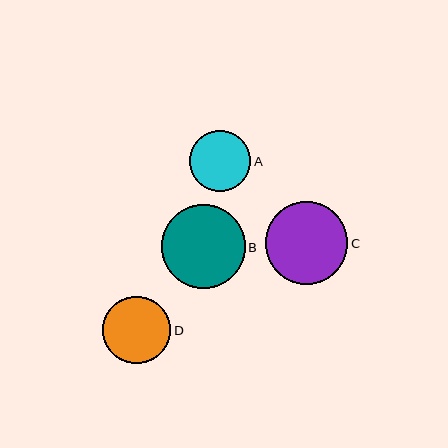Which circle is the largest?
Circle B is the largest with a size of approximately 84 pixels.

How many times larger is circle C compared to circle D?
Circle C is approximately 1.2 times the size of circle D.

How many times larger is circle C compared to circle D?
Circle C is approximately 1.2 times the size of circle D.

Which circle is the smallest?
Circle A is the smallest with a size of approximately 61 pixels.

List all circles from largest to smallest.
From largest to smallest: B, C, D, A.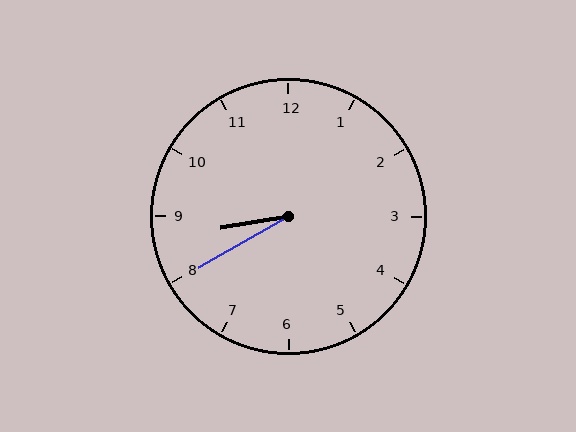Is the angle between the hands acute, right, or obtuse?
It is acute.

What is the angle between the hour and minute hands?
Approximately 20 degrees.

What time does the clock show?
8:40.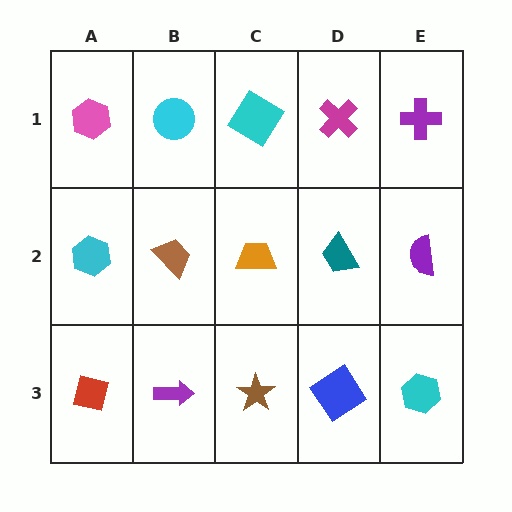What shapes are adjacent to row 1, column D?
A teal trapezoid (row 2, column D), a cyan diamond (row 1, column C), a purple cross (row 1, column E).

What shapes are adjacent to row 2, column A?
A pink hexagon (row 1, column A), a red square (row 3, column A), a brown trapezoid (row 2, column B).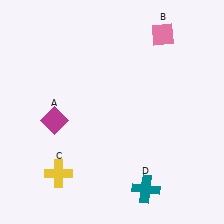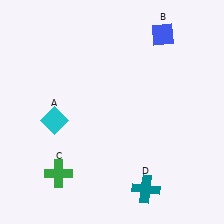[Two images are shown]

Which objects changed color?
A changed from magenta to cyan. B changed from pink to blue. C changed from yellow to green.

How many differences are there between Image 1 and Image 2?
There are 3 differences between the two images.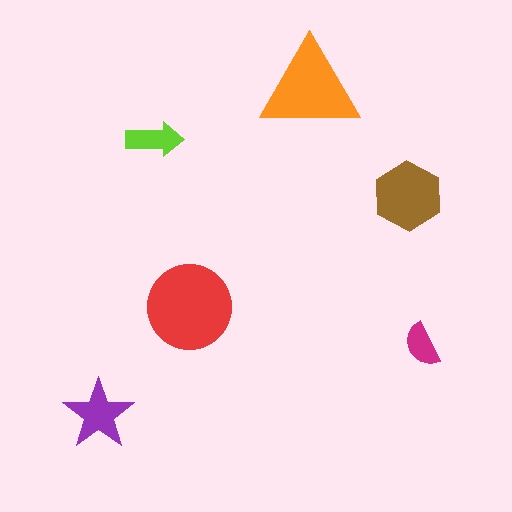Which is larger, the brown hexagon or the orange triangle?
The orange triangle.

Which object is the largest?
The red circle.